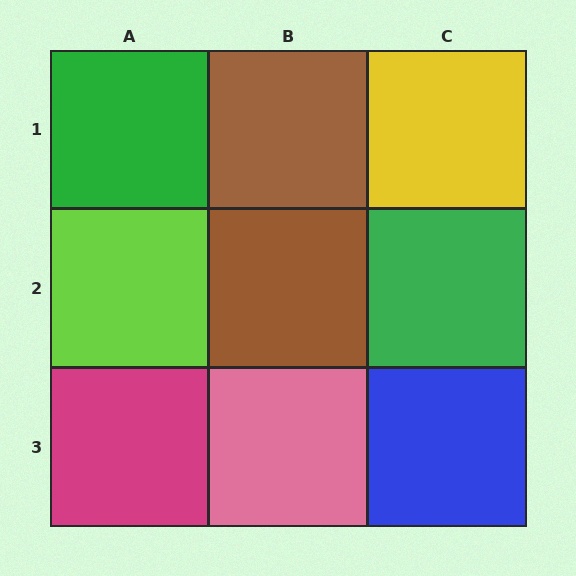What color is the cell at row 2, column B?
Brown.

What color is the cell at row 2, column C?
Green.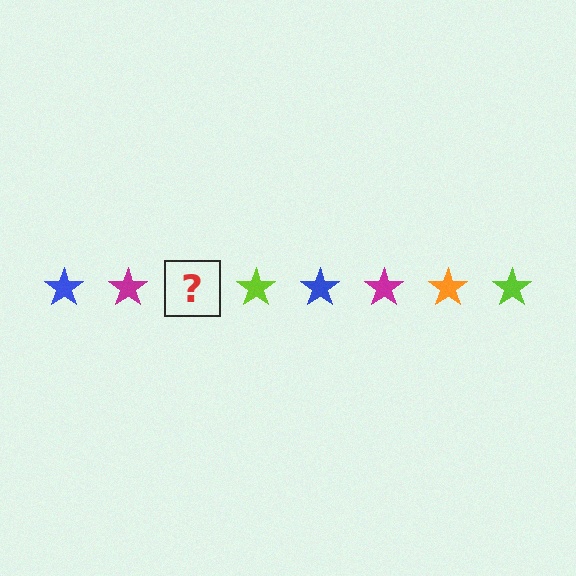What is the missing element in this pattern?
The missing element is an orange star.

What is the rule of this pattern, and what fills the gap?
The rule is that the pattern cycles through blue, magenta, orange, lime stars. The gap should be filled with an orange star.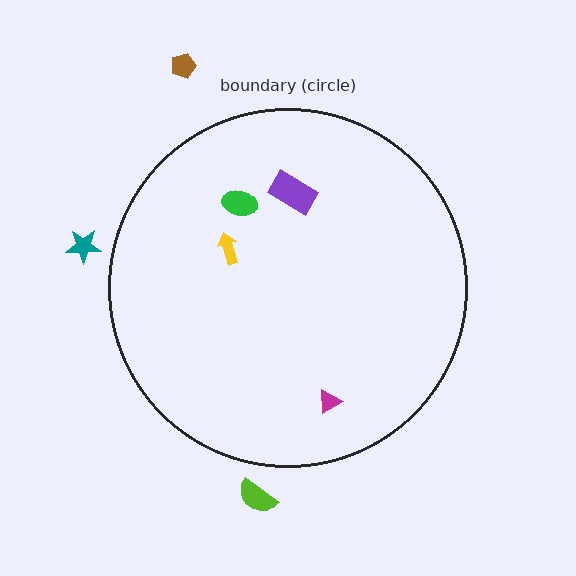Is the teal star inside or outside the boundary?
Outside.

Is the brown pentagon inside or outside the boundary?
Outside.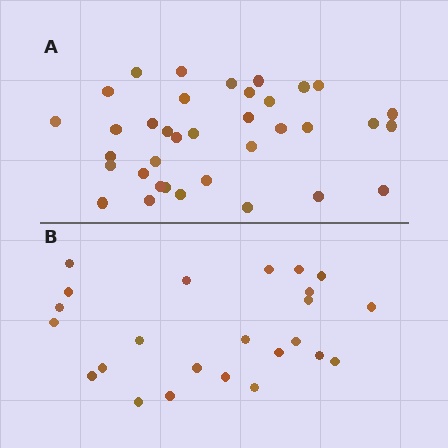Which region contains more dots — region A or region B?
Region A (the top region) has more dots.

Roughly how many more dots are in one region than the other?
Region A has roughly 12 or so more dots than region B.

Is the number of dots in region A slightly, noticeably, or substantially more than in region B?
Region A has substantially more. The ratio is roughly 1.5 to 1.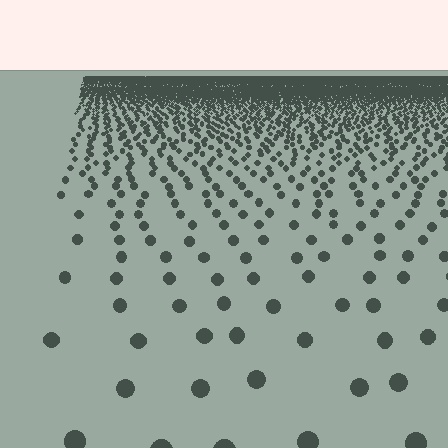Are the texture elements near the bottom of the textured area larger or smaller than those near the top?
Larger. Near the bottom, elements are closer to the viewer and appear at a bigger on-screen size.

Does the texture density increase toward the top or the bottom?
Density increases toward the top.